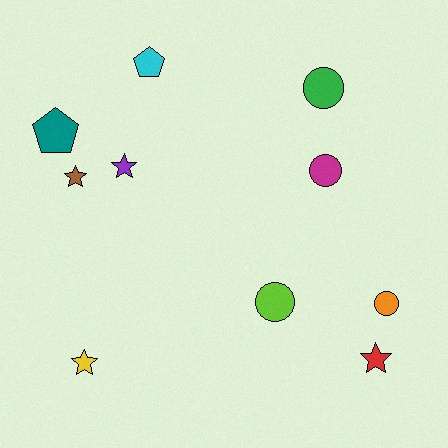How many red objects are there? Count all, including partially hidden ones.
There is 1 red object.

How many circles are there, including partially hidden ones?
There are 4 circles.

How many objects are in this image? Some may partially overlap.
There are 10 objects.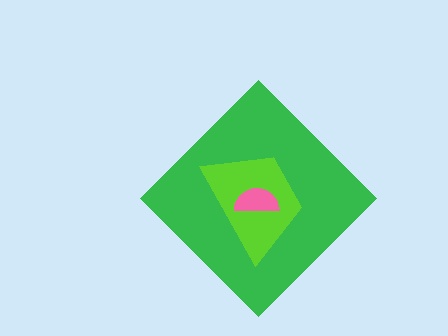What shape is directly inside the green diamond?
The lime trapezoid.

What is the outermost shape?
The green diamond.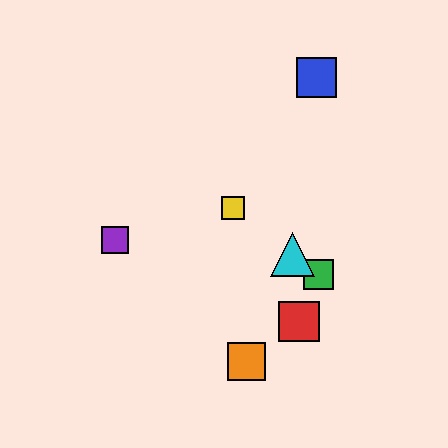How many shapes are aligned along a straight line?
3 shapes (the green square, the yellow square, the cyan triangle) are aligned along a straight line.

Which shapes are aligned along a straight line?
The green square, the yellow square, the cyan triangle are aligned along a straight line.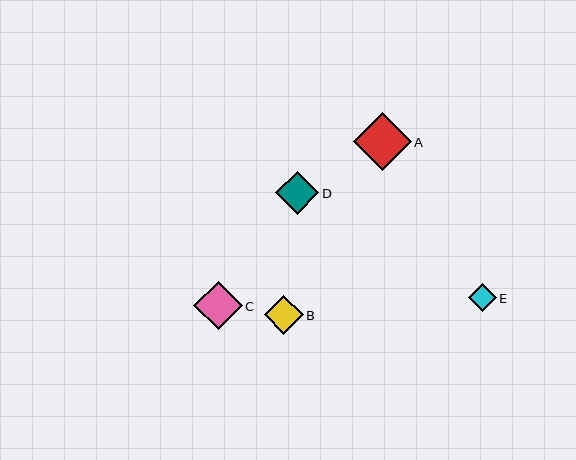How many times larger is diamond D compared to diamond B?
Diamond D is approximately 1.1 times the size of diamond B.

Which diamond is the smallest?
Diamond E is the smallest with a size of approximately 27 pixels.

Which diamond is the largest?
Diamond A is the largest with a size of approximately 58 pixels.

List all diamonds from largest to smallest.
From largest to smallest: A, C, D, B, E.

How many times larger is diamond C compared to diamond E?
Diamond C is approximately 1.8 times the size of diamond E.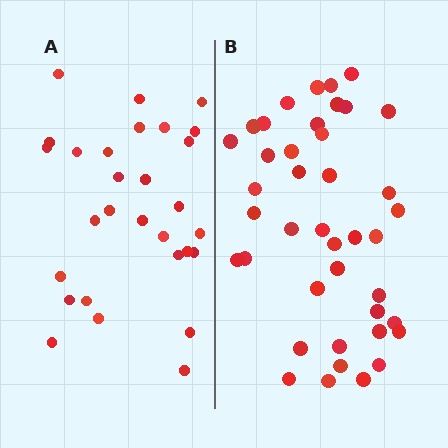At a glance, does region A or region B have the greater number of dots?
Region B (the right region) has more dots.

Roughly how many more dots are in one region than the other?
Region B has roughly 12 or so more dots than region A.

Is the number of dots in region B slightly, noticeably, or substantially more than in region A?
Region B has noticeably more, but not dramatically so. The ratio is roughly 1.4 to 1.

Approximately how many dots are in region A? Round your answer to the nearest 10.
About 30 dots. (The exact count is 29, which rounds to 30.)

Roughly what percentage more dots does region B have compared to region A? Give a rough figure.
About 40% more.